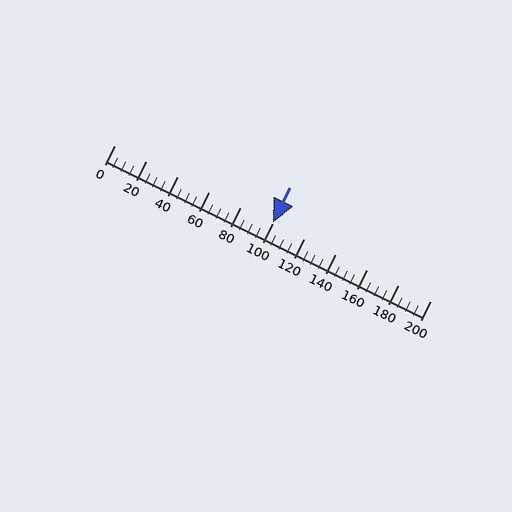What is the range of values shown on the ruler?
The ruler shows values from 0 to 200.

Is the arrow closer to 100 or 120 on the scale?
The arrow is closer to 100.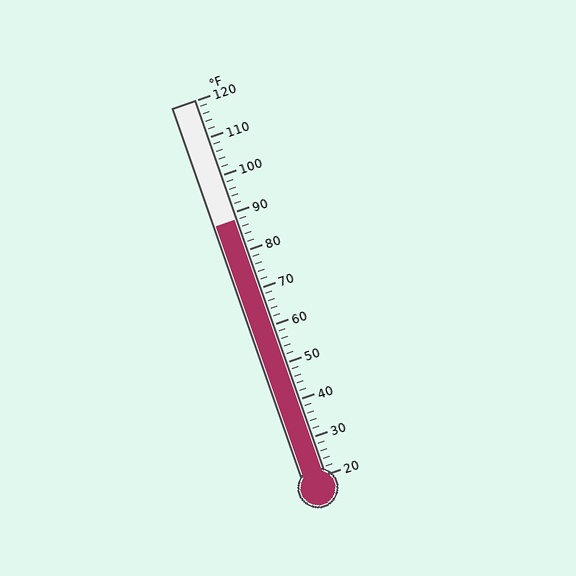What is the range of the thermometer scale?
The thermometer scale ranges from 20°F to 120°F.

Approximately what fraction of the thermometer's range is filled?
The thermometer is filled to approximately 70% of its range.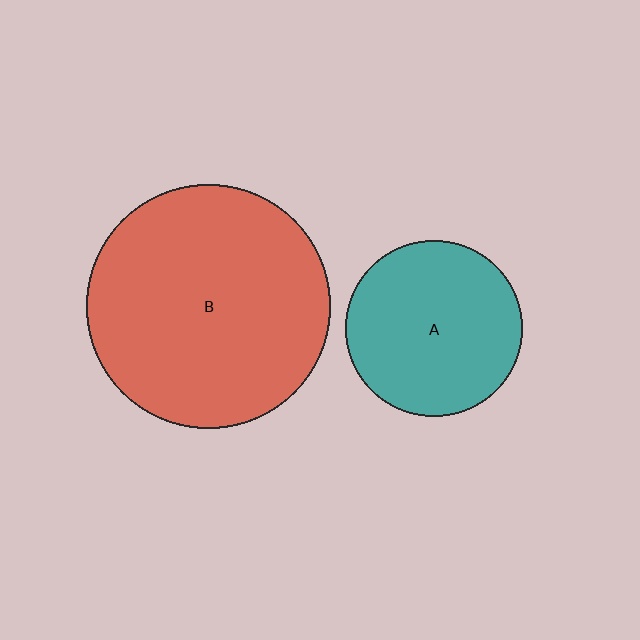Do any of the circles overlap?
No, none of the circles overlap.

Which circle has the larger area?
Circle B (red).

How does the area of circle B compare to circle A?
Approximately 1.9 times.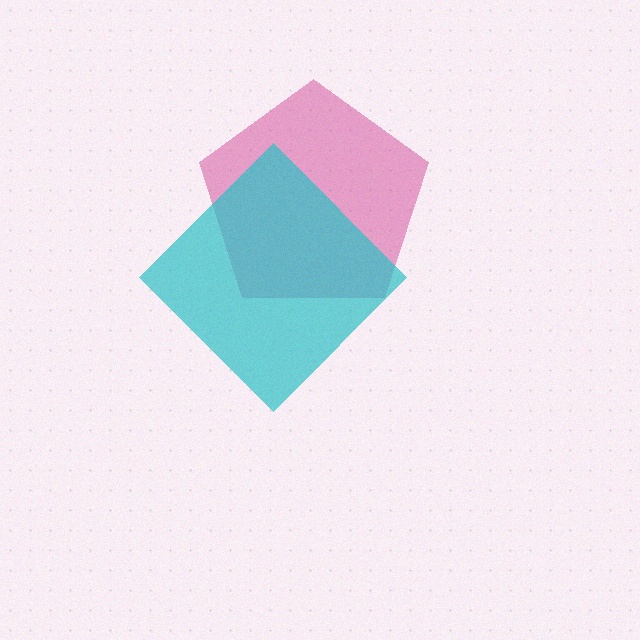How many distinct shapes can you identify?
There are 2 distinct shapes: a magenta pentagon, a cyan diamond.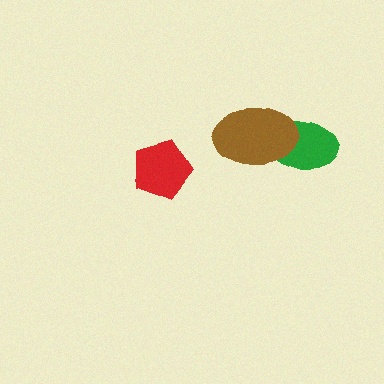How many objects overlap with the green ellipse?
1 object overlaps with the green ellipse.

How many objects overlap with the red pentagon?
0 objects overlap with the red pentagon.